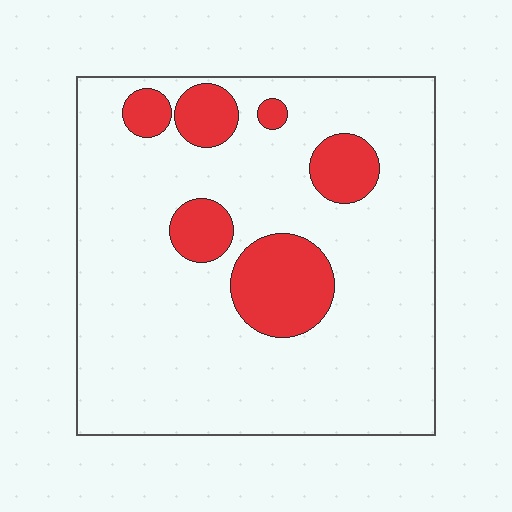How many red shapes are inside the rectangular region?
6.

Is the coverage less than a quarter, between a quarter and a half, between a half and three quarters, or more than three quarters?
Less than a quarter.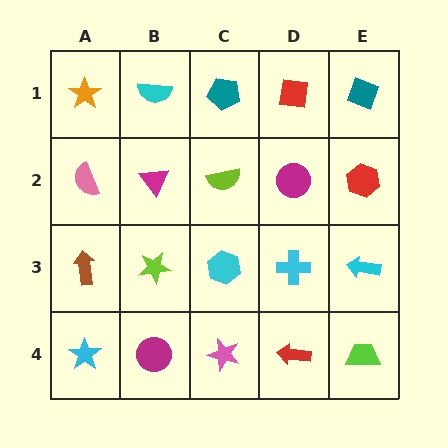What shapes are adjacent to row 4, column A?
A brown arrow (row 3, column A), a magenta circle (row 4, column B).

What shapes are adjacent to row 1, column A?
A pink semicircle (row 2, column A), a cyan semicircle (row 1, column B).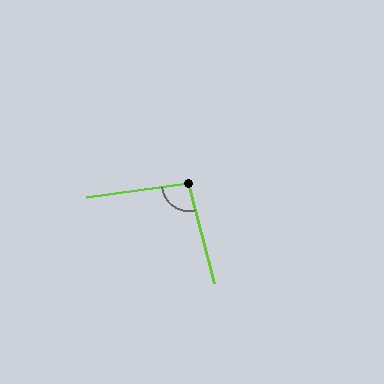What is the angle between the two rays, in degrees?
Approximately 97 degrees.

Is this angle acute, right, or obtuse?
It is obtuse.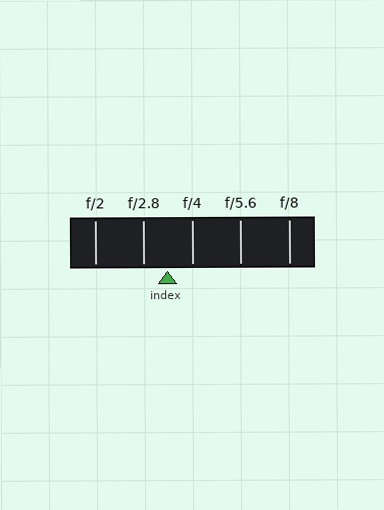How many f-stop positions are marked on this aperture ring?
There are 5 f-stop positions marked.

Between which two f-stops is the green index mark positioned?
The index mark is between f/2.8 and f/4.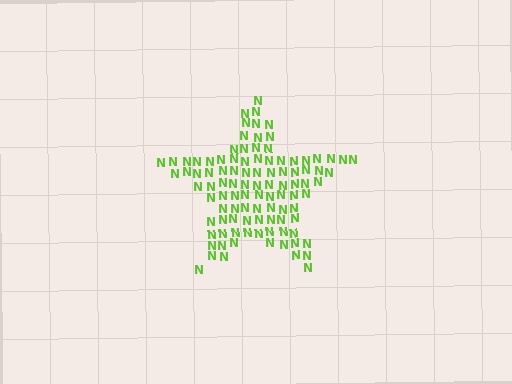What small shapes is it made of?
It is made of small letter N's.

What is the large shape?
The large shape is a star.